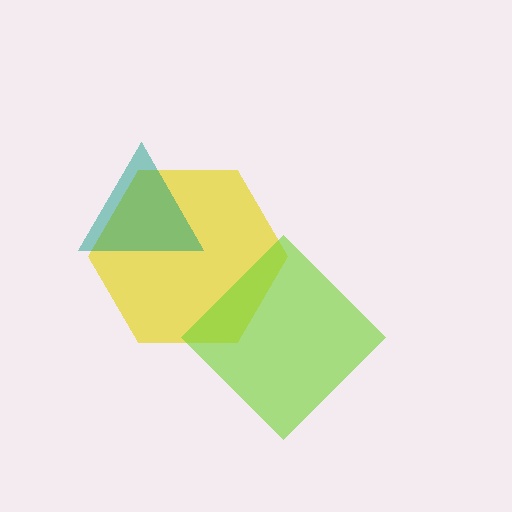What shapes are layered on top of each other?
The layered shapes are: a yellow hexagon, a teal triangle, a lime diamond.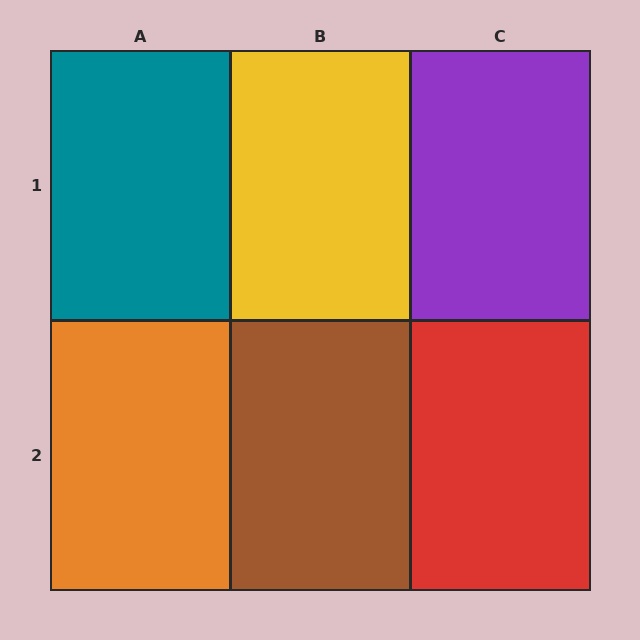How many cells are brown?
1 cell is brown.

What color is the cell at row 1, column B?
Yellow.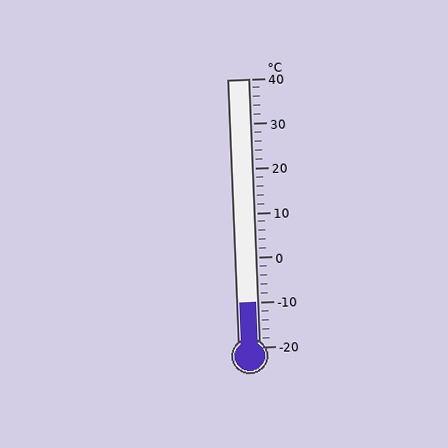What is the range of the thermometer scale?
The thermometer scale ranges from -20°C to 40°C.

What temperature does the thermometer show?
The thermometer shows approximately -10°C.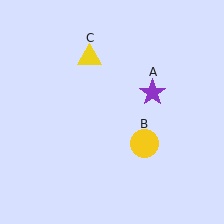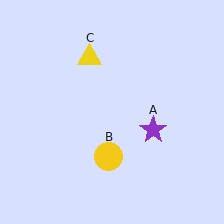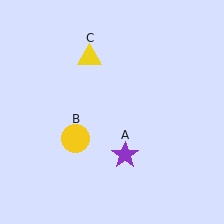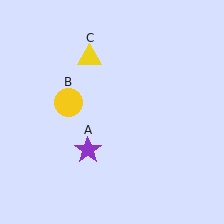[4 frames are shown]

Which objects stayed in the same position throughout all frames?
Yellow triangle (object C) remained stationary.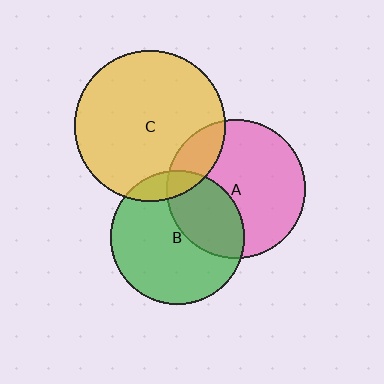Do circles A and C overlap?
Yes.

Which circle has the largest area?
Circle C (yellow).